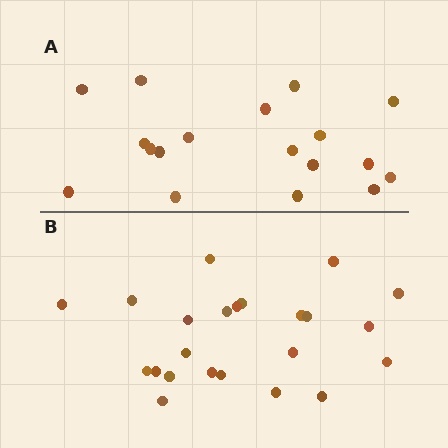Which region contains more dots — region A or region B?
Region B (the bottom region) has more dots.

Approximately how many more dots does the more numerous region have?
Region B has about 5 more dots than region A.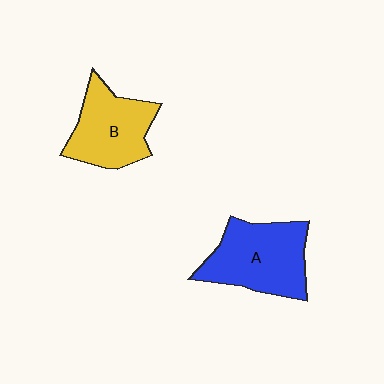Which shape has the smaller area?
Shape B (yellow).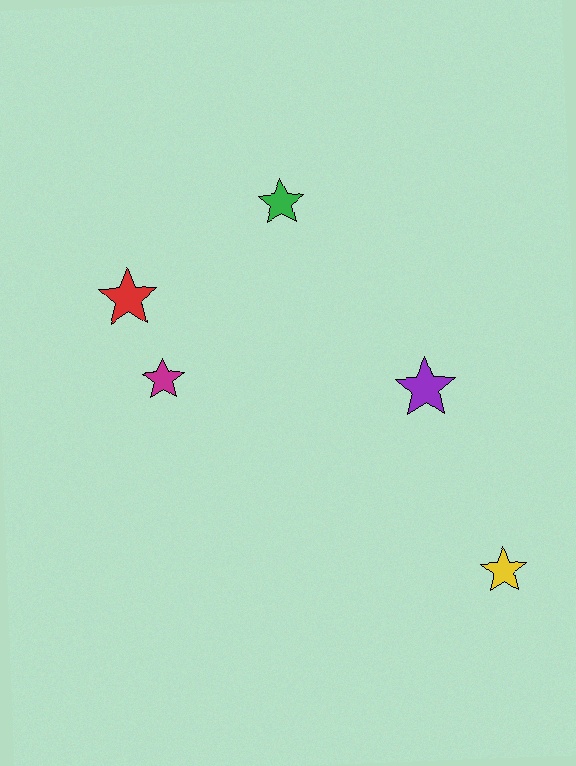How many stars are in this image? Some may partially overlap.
There are 5 stars.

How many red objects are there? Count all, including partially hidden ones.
There is 1 red object.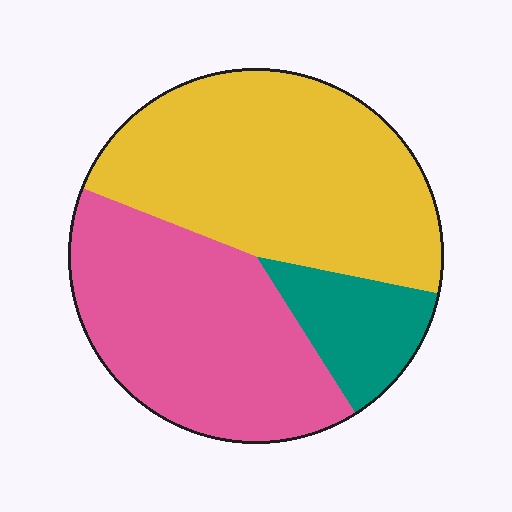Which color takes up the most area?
Yellow, at roughly 45%.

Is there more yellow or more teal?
Yellow.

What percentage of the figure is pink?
Pink covers around 40% of the figure.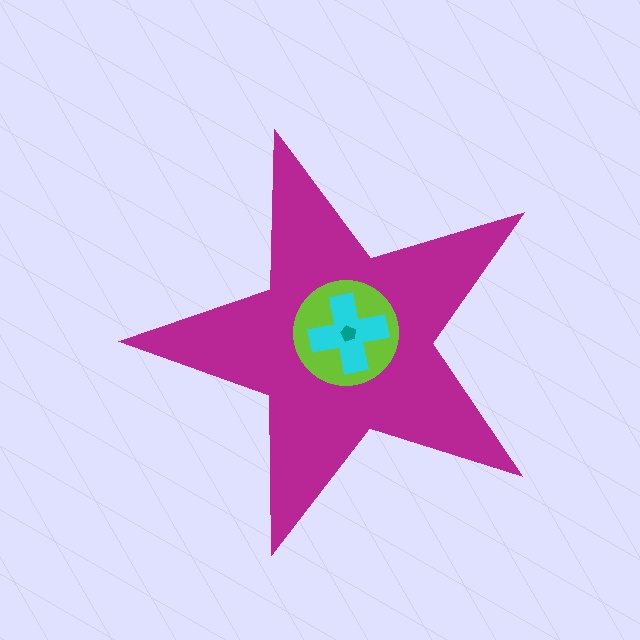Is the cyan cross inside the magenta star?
Yes.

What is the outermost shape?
The magenta star.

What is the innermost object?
The teal pentagon.